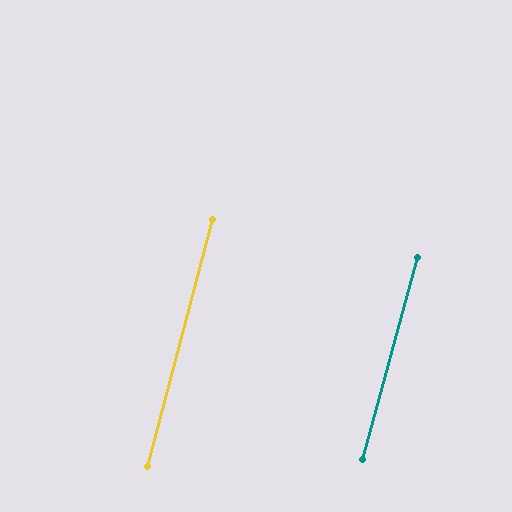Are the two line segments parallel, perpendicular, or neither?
Parallel — their directions differ by only 0.4°.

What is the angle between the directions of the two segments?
Approximately 0 degrees.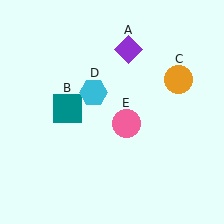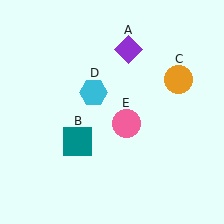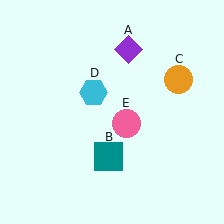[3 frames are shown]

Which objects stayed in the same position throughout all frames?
Purple diamond (object A) and orange circle (object C) and cyan hexagon (object D) and pink circle (object E) remained stationary.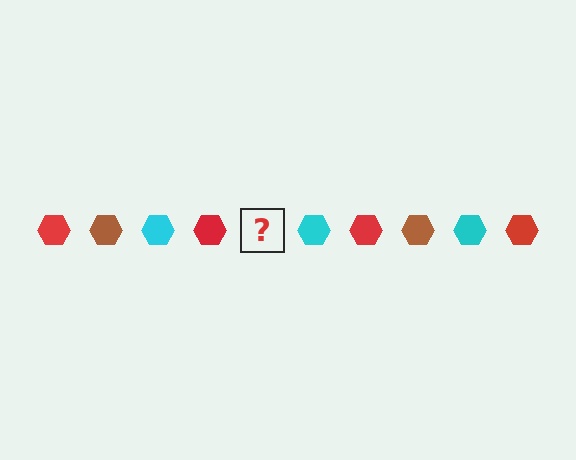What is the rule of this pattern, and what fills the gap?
The rule is that the pattern cycles through red, brown, cyan hexagons. The gap should be filled with a brown hexagon.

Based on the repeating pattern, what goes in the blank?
The blank should be a brown hexagon.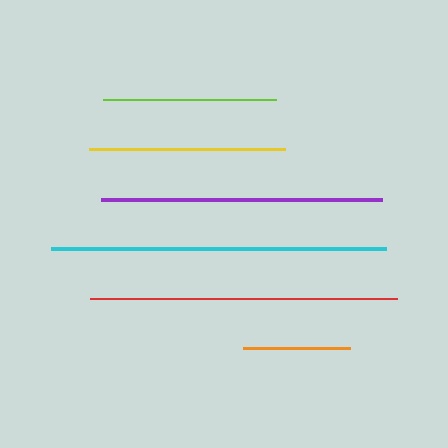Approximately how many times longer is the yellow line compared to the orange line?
The yellow line is approximately 1.8 times the length of the orange line.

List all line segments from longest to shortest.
From longest to shortest: cyan, red, purple, yellow, lime, orange.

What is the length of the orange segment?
The orange segment is approximately 107 pixels long.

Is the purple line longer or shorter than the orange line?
The purple line is longer than the orange line.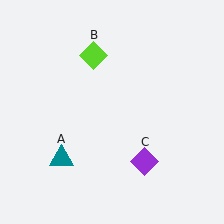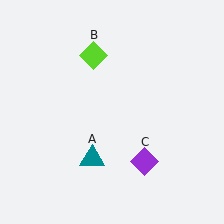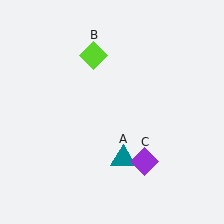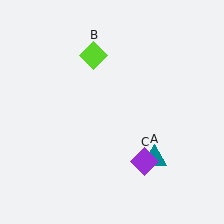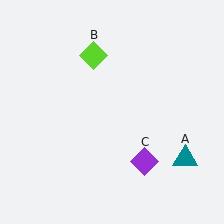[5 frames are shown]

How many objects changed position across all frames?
1 object changed position: teal triangle (object A).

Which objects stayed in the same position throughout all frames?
Lime diamond (object B) and purple diamond (object C) remained stationary.